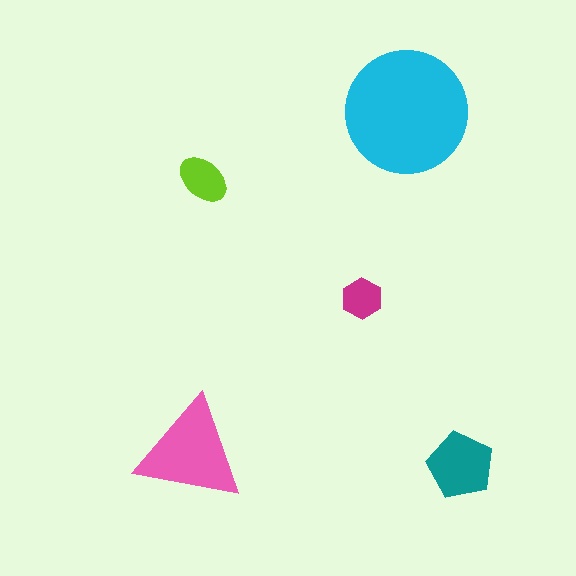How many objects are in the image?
There are 5 objects in the image.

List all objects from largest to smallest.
The cyan circle, the pink triangle, the teal pentagon, the lime ellipse, the magenta hexagon.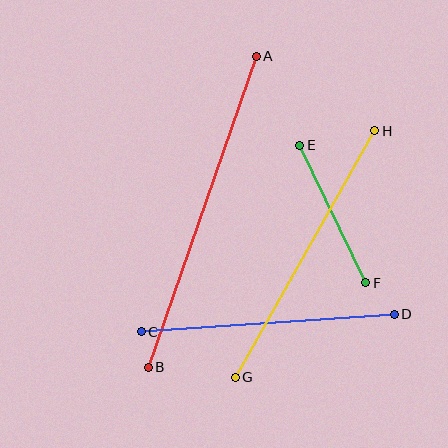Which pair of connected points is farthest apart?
Points A and B are farthest apart.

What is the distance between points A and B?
The distance is approximately 329 pixels.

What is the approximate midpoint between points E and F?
The midpoint is at approximately (333, 214) pixels.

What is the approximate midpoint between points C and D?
The midpoint is at approximately (268, 323) pixels.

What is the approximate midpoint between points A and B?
The midpoint is at approximately (202, 212) pixels.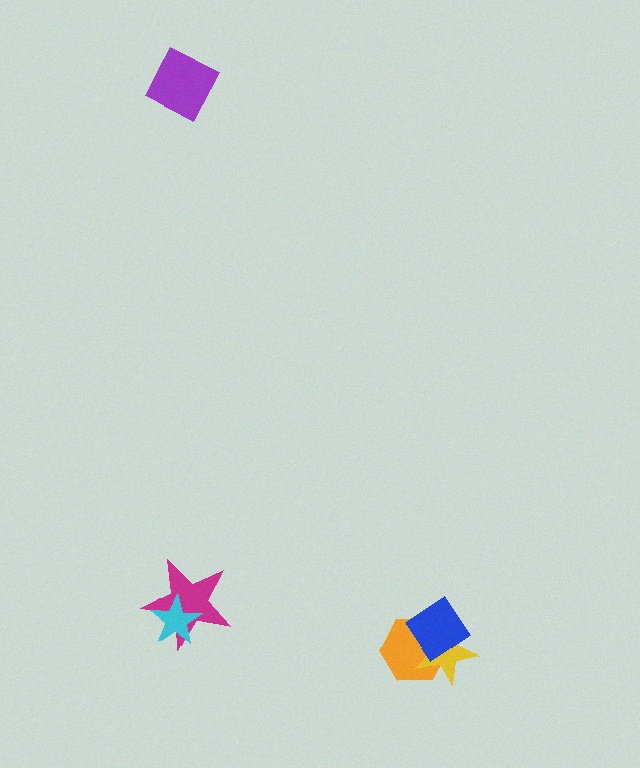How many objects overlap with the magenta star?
1 object overlaps with the magenta star.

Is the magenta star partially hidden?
Yes, it is partially covered by another shape.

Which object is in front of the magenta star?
The cyan star is in front of the magenta star.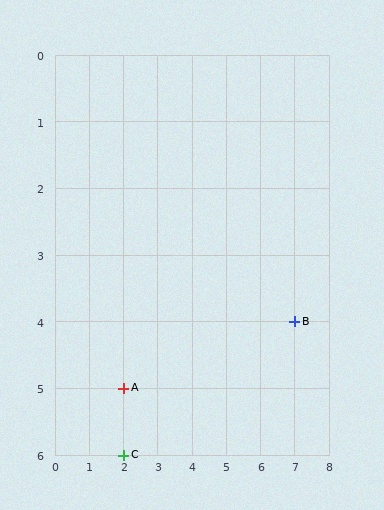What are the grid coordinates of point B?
Point B is at grid coordinates (7, 4).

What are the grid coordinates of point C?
Point C is at grid coordinates (2, 6).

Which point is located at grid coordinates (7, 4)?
Point B is at (7, 4).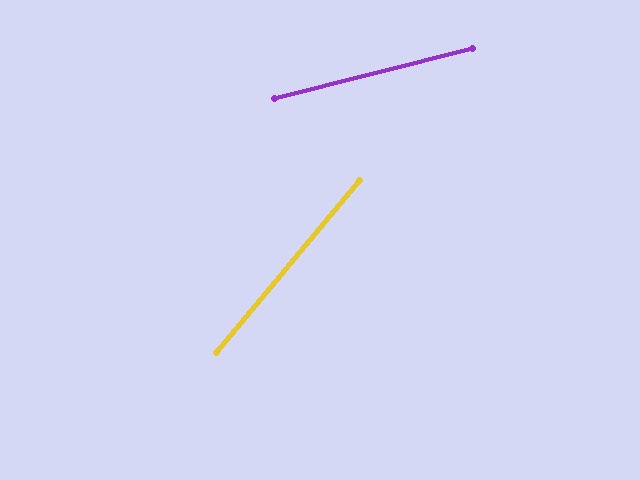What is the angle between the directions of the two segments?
Approximately 36 degrees.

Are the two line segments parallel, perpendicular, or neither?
Neither parallel nor perpendicular — they differ by about 36°.